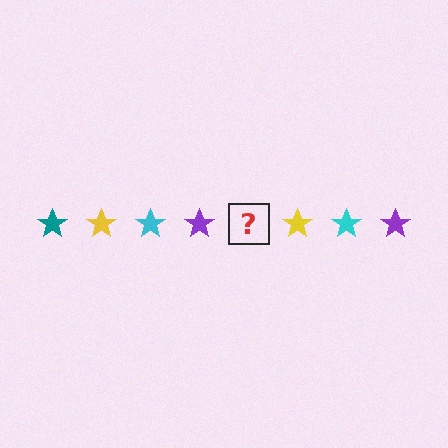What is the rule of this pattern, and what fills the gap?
The rule is that the pattern cycles through teal, yellow, cyan, purple stars. The gap should be filled with a teal star.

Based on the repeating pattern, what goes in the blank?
The blank should be a teal star.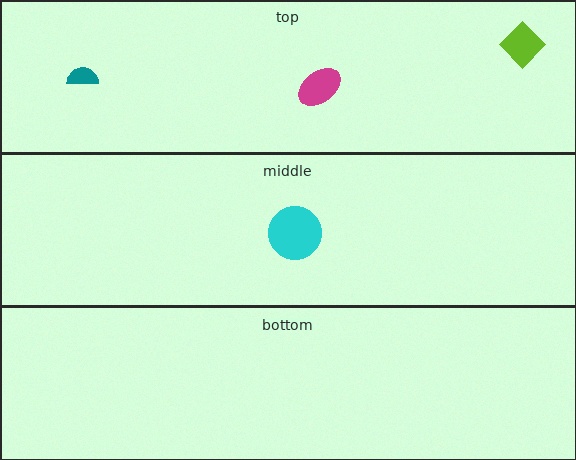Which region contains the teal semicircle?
The top region.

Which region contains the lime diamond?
The top region.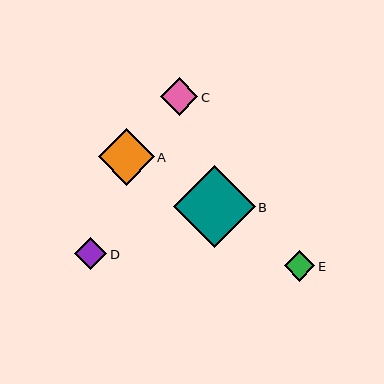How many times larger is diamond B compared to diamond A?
Diamond B is approximately 1.5 times the size of diamond A.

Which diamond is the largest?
Diamond B is the largest with a size of approximately 82 pixels.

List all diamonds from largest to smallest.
From largest to smallest: B, A, C, D, E.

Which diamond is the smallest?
Diamond E is the smallest with a size of approximately 31 pixels.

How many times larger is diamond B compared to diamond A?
Diamond B is approximately 1.5 times the size of diamond A.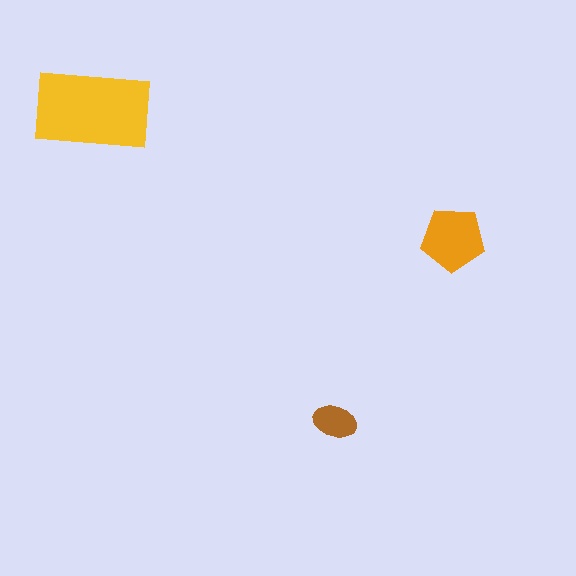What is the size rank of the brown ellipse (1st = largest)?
3rd.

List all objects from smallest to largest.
The brown ellipse, the orange pentagon, the yellow rectangle.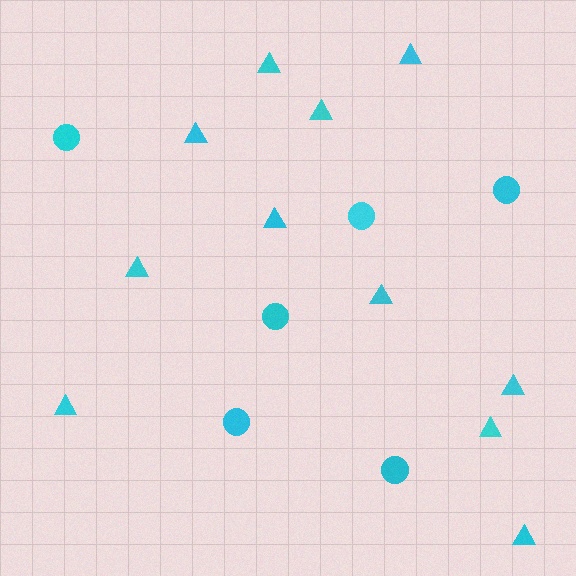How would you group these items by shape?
There are 2 groups: one group of circles (6) and one group of triangles (11).